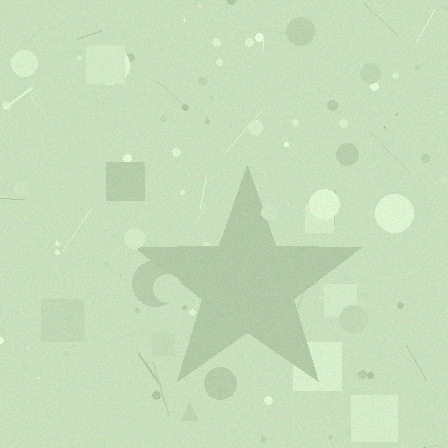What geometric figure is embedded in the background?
A star is embedded in the background.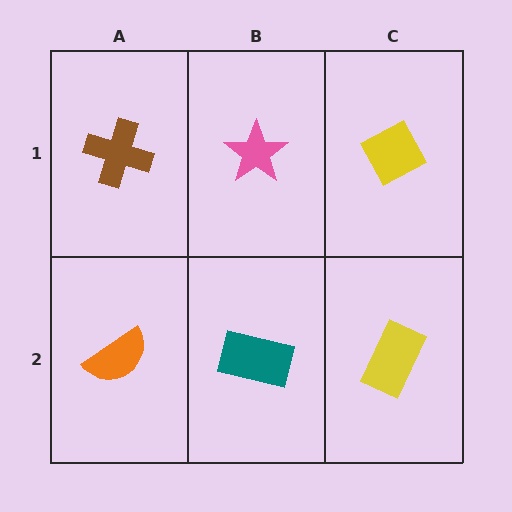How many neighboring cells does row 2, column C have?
2.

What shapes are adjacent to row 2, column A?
A brown cross (row 1, column A), a teal rectangle (row 2, column B).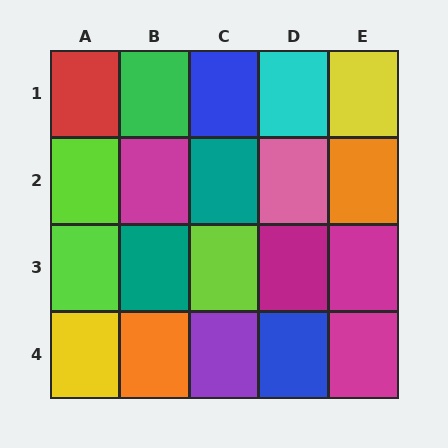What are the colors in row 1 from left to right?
Red, green, blue, cyan, yellow.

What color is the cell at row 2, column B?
Magenta.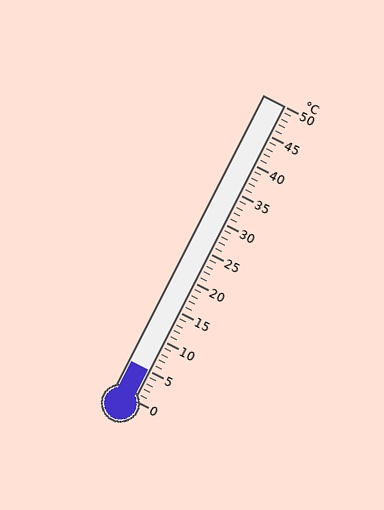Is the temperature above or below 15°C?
The temperature is below 15°C.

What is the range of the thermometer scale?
The thermometer scale ranges from 0°C to 50°C.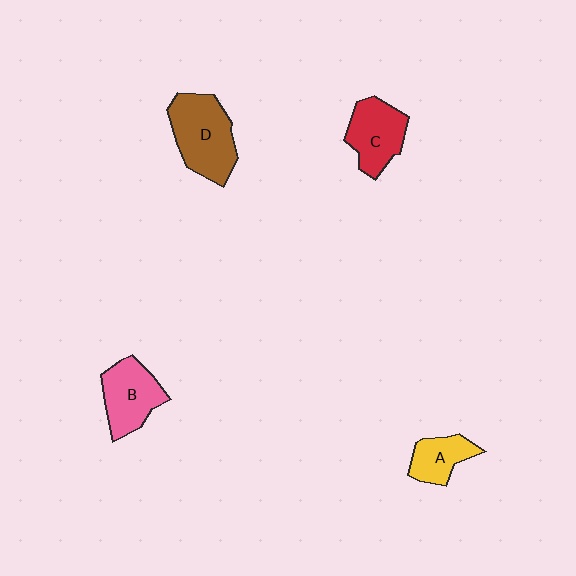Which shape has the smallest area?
Shape A (yellow).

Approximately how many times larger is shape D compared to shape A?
Approximately 1.9 times.